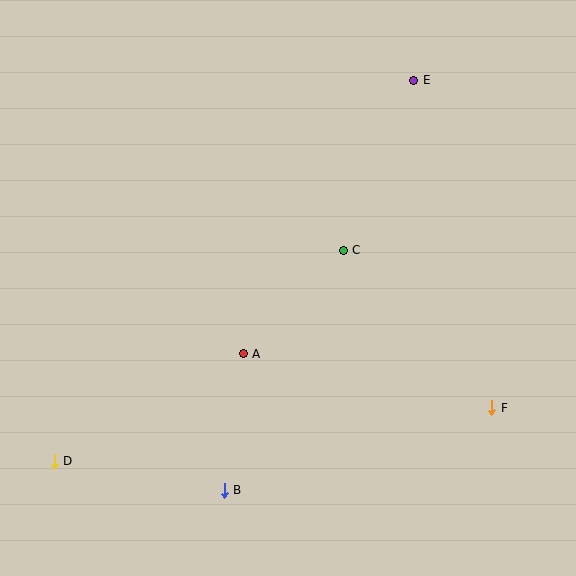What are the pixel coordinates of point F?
Point F is at (492, 408).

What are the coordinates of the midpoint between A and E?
The midpoint between A and E is at (328, 217).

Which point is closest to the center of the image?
Point C at (343, 250) is closest to the center.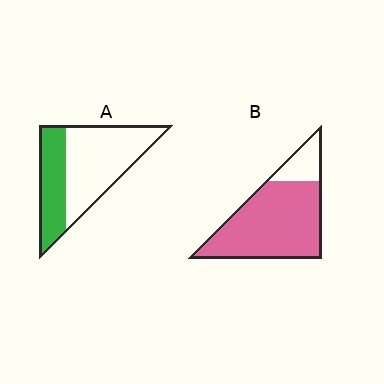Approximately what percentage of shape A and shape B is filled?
A is approximately 35% and B is approximately 80%.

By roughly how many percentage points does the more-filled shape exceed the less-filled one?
By roughly 45 percentage points (B over A).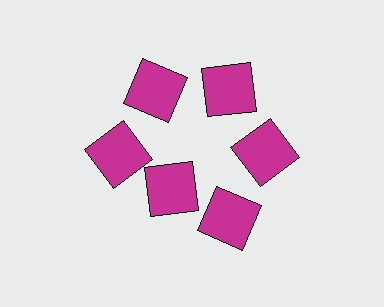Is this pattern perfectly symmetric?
No. The 6 magenta squares are arranged in a ring, but one element near the 7 o'clock position is pulled inward toward the center, breaking the 6-fold rotational symmetry.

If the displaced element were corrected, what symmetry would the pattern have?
It would have 6-fold rotational symmetry — the pattern would map onto itself every 60 degrees.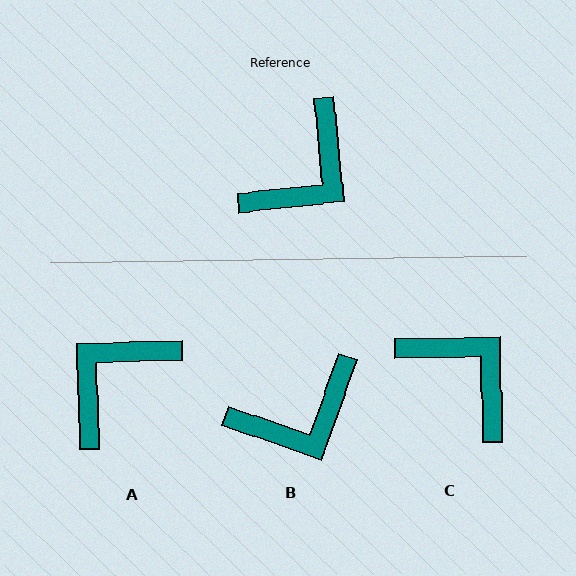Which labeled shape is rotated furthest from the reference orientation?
A, about 176 degrees away.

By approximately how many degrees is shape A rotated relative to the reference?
Approximately 176 degrees counter-clockwise.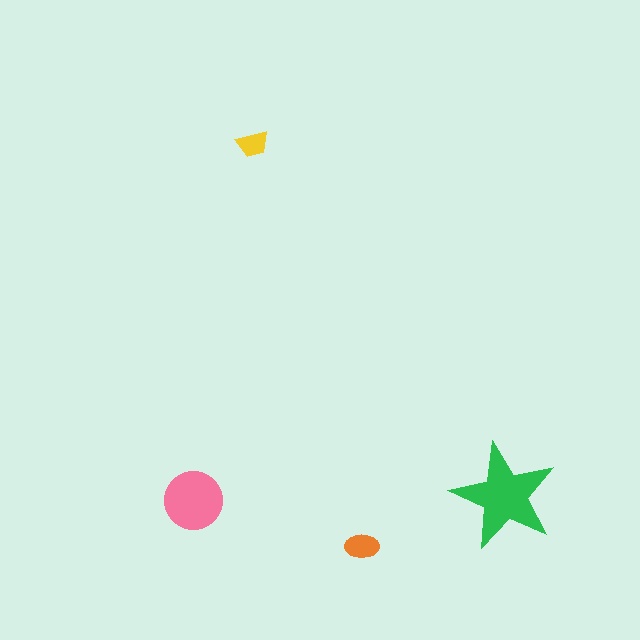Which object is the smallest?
The yellow trapezoid.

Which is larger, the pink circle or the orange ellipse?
The pink circle.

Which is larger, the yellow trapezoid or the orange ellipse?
The orange ellipse.